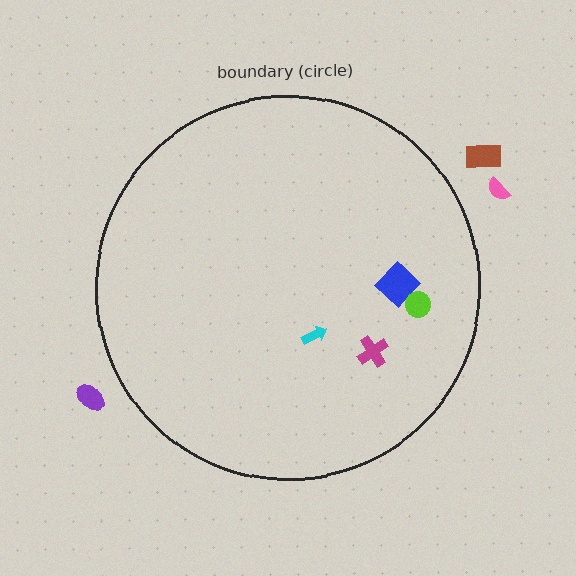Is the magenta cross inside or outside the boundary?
Inside.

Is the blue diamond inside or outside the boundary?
Inside.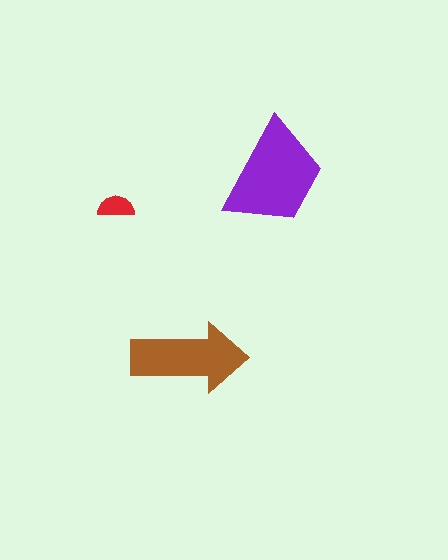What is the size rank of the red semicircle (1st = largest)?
3rd.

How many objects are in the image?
There are 3 objects in the image.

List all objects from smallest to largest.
The red semicircle, the brown arrow, the purple trapezoid.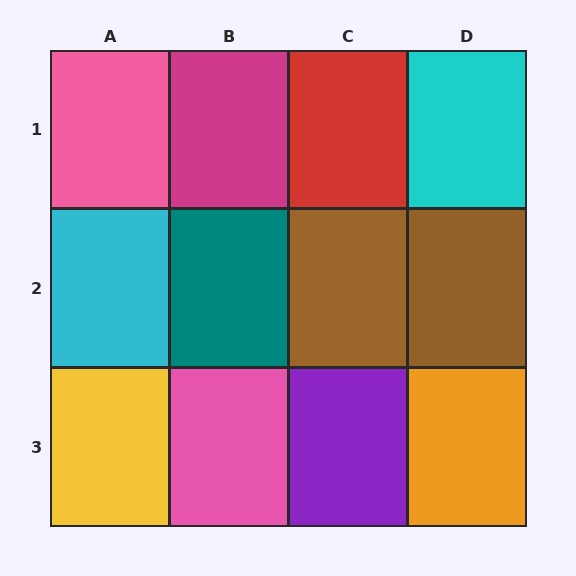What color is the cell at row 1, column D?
Cyan.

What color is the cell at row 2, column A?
Cyan.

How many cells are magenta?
1 cell is magenta.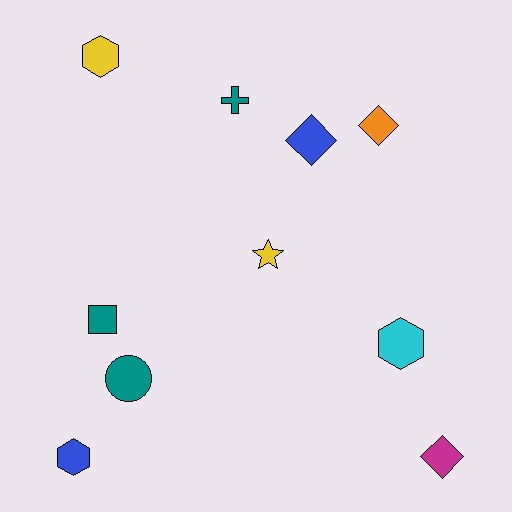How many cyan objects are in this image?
There is 1 cyan object.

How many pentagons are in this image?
There are no pentagons.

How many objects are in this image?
There are 10 objects.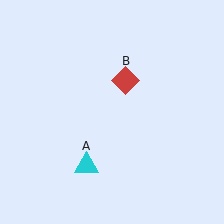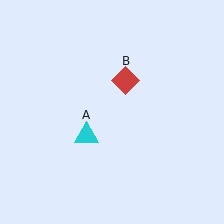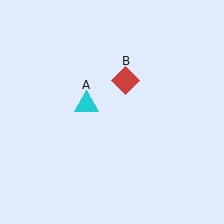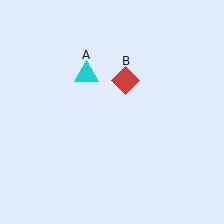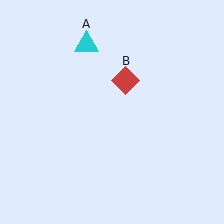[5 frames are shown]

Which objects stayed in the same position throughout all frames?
Red diamond (object B) remained stationary.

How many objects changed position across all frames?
1 object changed position: cyan triangle (object A).